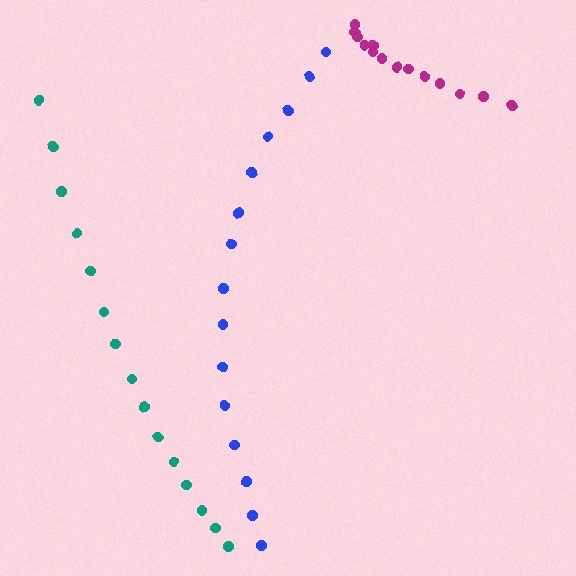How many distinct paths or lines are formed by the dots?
There are 3 distinct paths.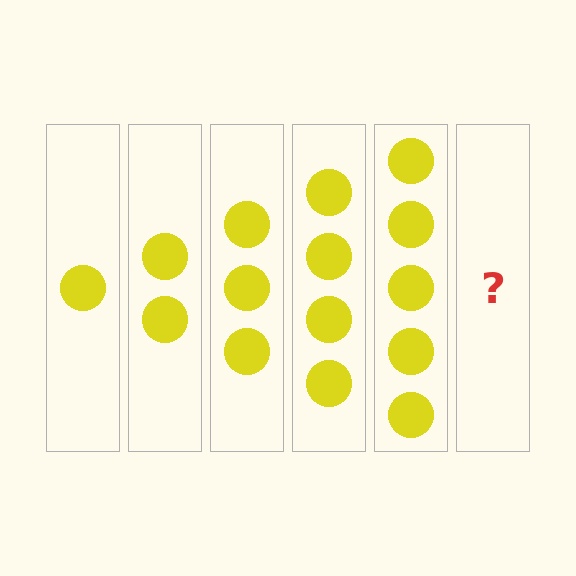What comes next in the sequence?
The next element should be 6 circles.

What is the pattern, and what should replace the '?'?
The pattern is that each step adds one more circle. The '?' should be 6 circles.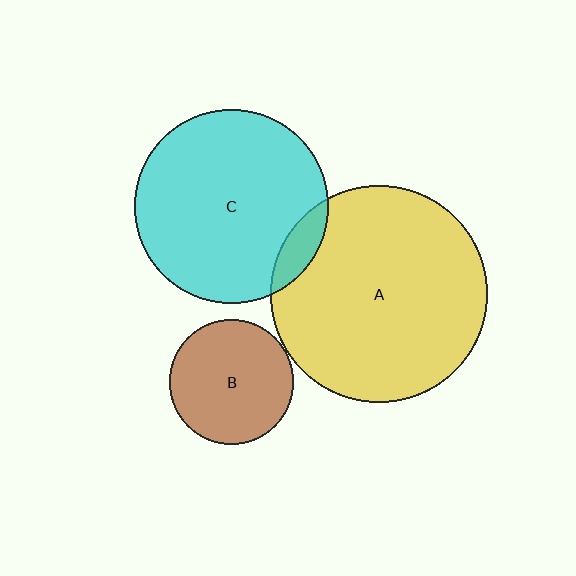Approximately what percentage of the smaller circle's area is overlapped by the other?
Approximately 10%.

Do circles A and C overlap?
Yes.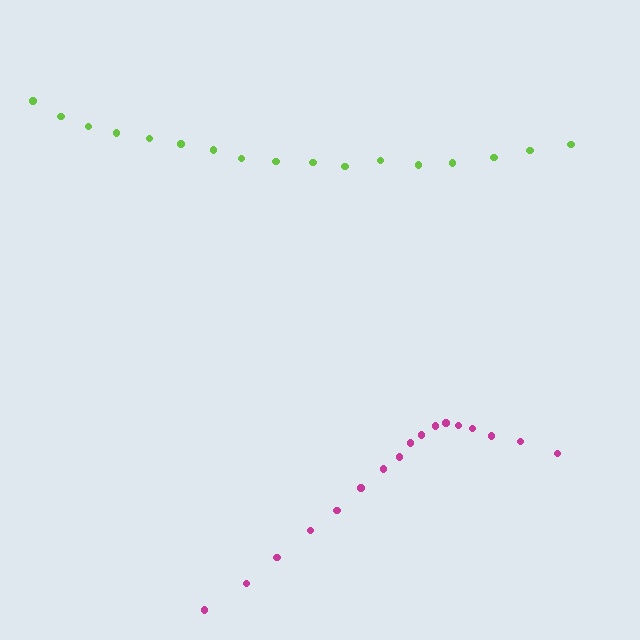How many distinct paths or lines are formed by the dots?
There are 2 distinct paths.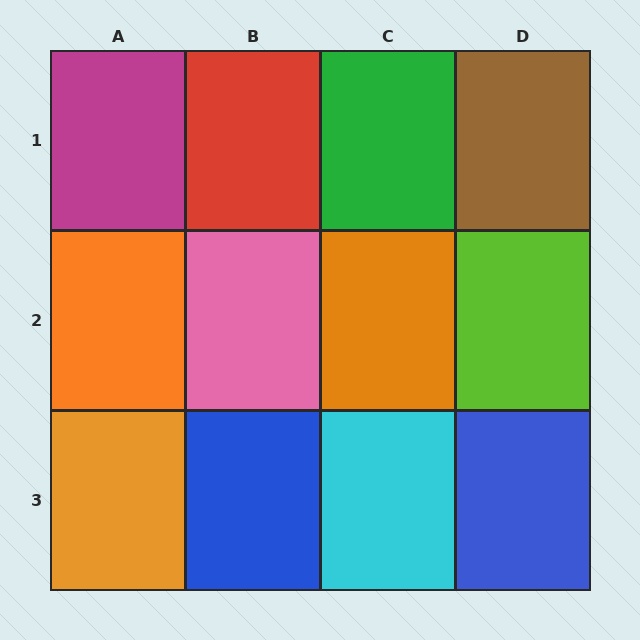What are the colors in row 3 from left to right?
Orange, blue, cyan, blue.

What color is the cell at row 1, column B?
Red.